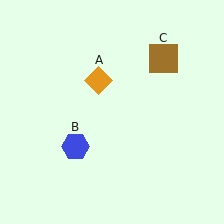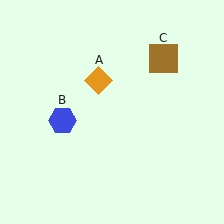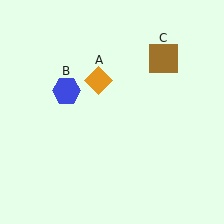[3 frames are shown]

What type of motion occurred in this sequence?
The blue hexagon (object B) rotated clockwise around the center of the scene.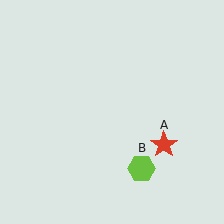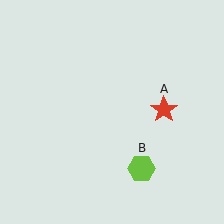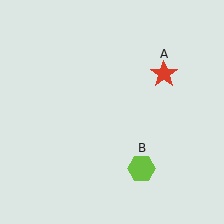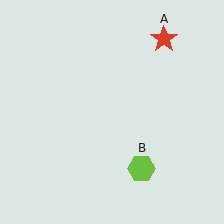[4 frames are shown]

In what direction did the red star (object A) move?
The red star (object A) moved up.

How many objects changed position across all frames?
1 object changed position: red star (object A).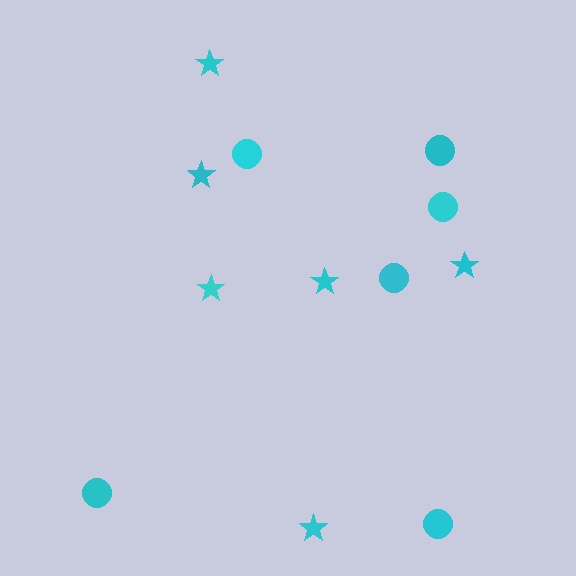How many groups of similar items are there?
There are 2 groups: one group of circles (6) and one group of stars (6).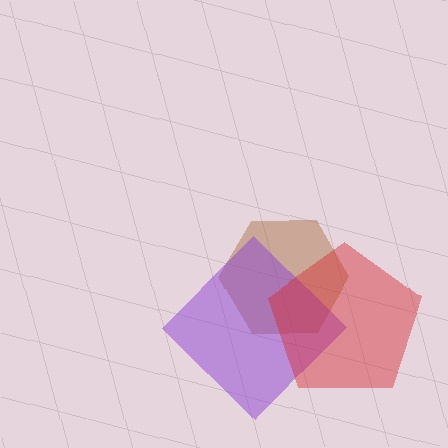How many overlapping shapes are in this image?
There are 3 overlapping shapes in the image.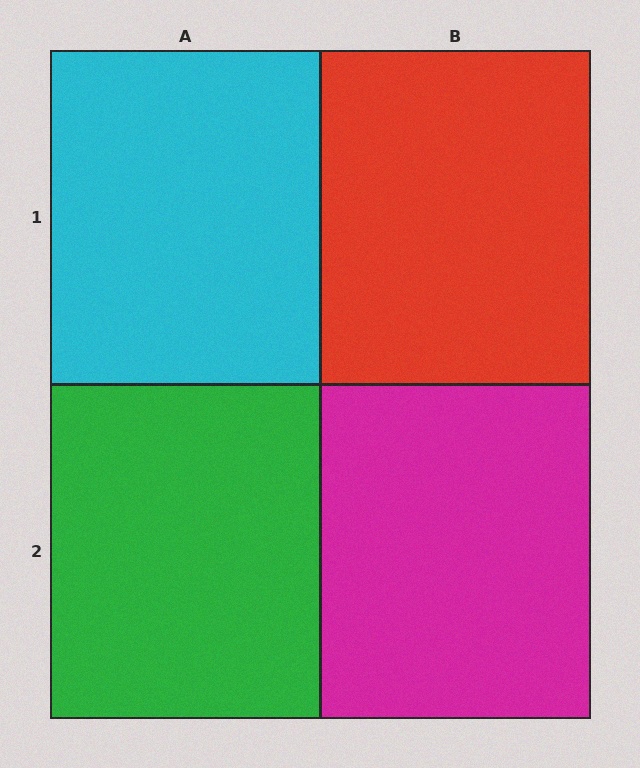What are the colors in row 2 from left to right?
Green, magenta.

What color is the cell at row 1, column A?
Cyan.